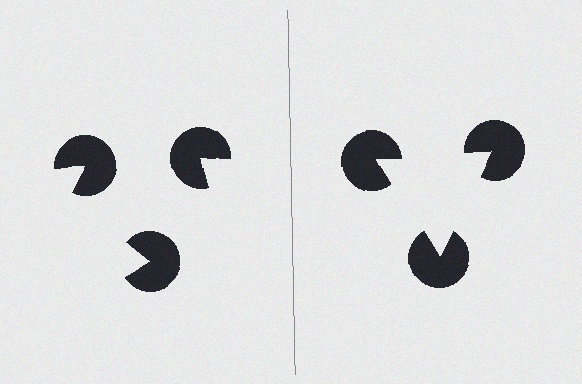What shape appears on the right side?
An illusory triangle.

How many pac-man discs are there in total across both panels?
6 — 3 on each side.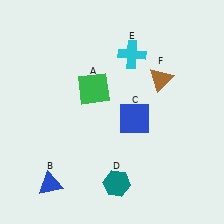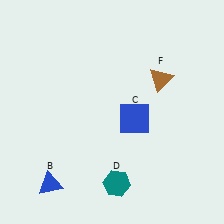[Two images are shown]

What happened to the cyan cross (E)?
The cyan cross (E) was removed in Image 2. It was in the top-right area of Image 1.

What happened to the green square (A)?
The green square (A) was removed in Image 2. It was in the top-left area of Image 1.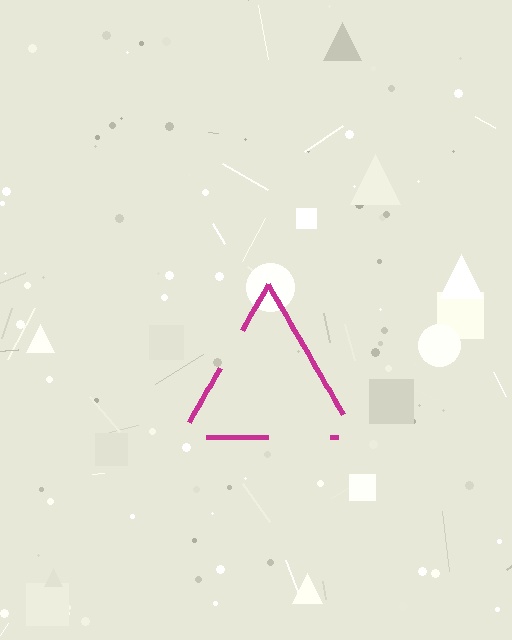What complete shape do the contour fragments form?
The contour fragments form a triangle.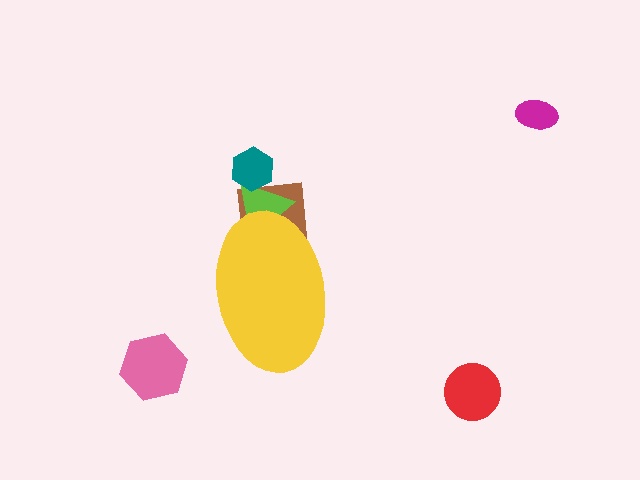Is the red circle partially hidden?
No, the red circle is fully visible.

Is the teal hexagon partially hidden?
No, the teal hexagon is fully visible.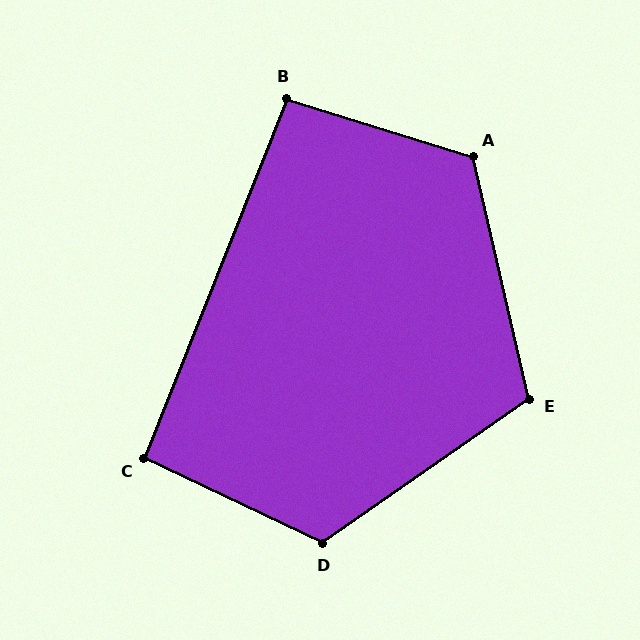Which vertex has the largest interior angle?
A, at approximately 120 degrees.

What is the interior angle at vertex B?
Approximately 94 degrees (approximately right).